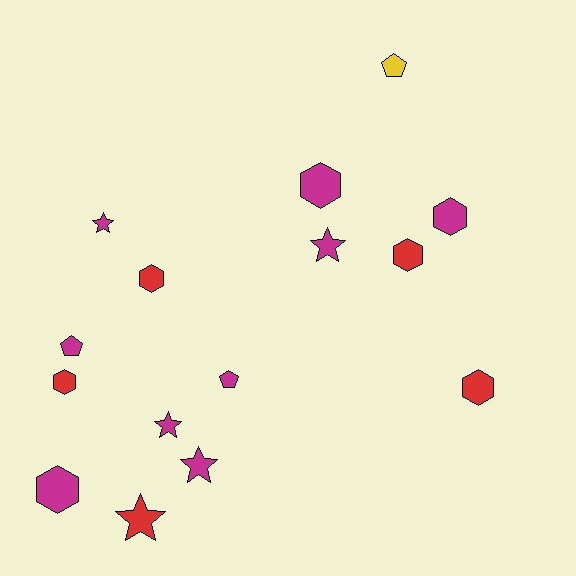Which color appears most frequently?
Magenta, with 9 objects.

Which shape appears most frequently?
Hexagon, with 7 objects.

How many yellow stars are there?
There are no yellow stars.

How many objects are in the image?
There are 15 objects.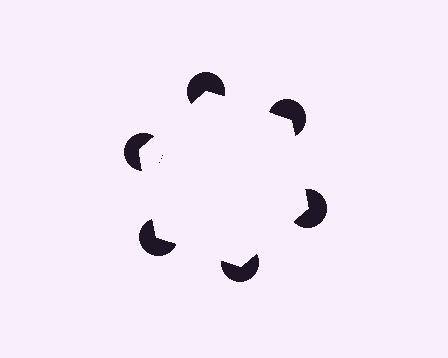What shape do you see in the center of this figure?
An illusory hexagon — its edges are inferred from the aligned wedge cuts in the pac-man discs, not physically drawn.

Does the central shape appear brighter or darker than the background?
It typically appears slightly brighter than the background, even though no actual brightness change is drawn.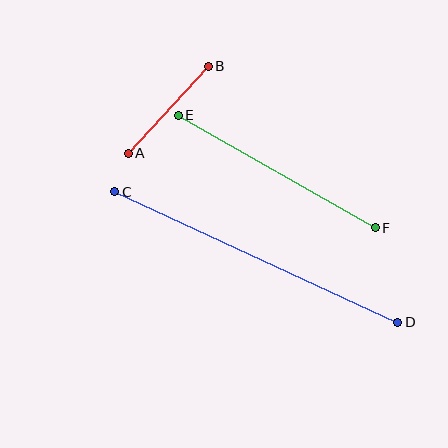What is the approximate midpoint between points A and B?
The midpoint is at approximately (168, 110) pixels.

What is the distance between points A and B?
The distance is approximately 118 pixels.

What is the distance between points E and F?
The distance is approximately 227 pixels.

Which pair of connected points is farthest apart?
Points C and D are farthest apart.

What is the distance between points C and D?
The distance is approximately 312 pixels.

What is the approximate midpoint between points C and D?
The midpoint is at approximately (256, 257) pixels.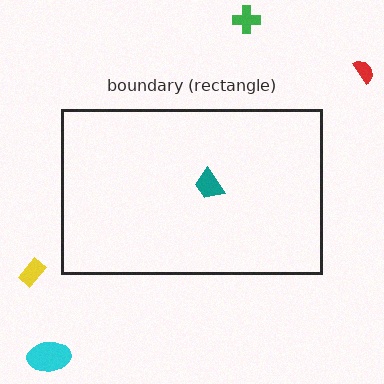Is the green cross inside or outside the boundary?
Outside.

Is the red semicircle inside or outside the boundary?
Outside.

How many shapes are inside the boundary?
1 inside, 4 outside.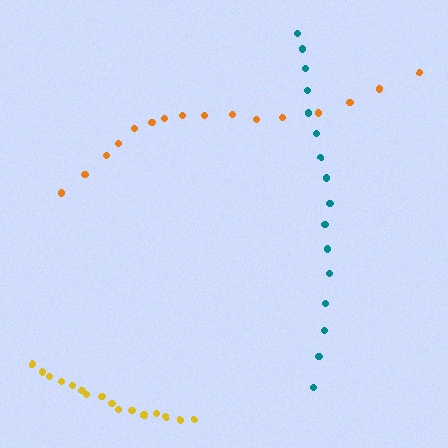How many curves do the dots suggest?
There are 3 distinct paths.